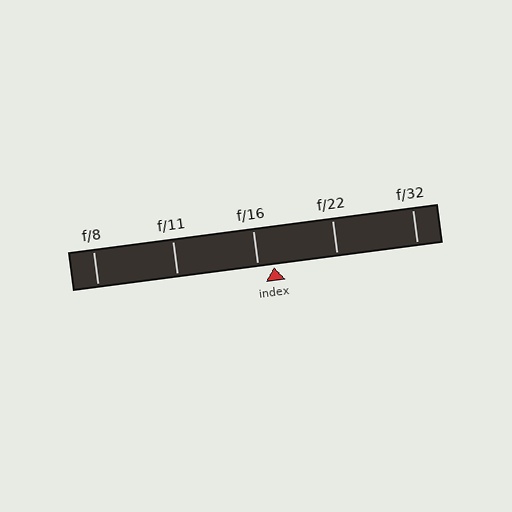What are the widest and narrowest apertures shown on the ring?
The widest aperture shown is f/8 and the narrowest is f/32.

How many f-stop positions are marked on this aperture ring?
There are 5 f-stop positions marked.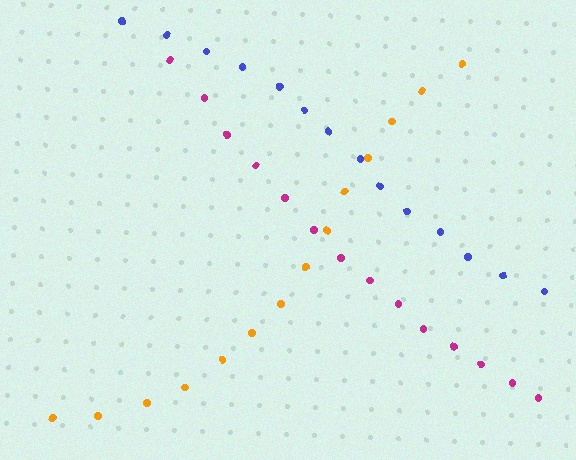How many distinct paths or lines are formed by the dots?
There are 3 distinct paths.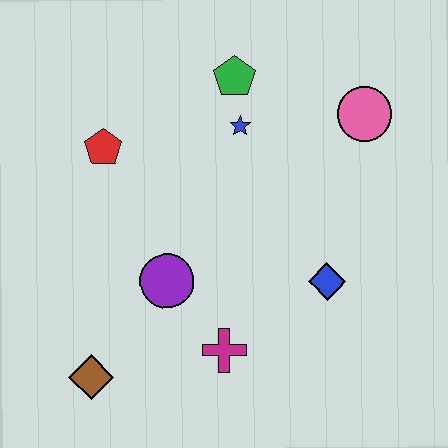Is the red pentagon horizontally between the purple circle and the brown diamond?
Yes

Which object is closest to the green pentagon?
The blue star is closest to the green pentagon.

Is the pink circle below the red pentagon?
No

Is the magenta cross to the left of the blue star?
Yes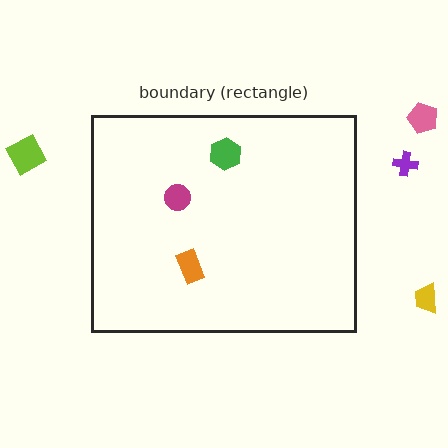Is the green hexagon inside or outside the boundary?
Inside.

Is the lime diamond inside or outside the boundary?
Outside.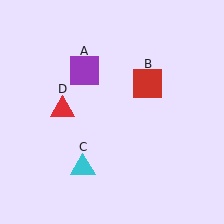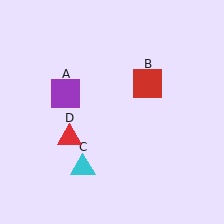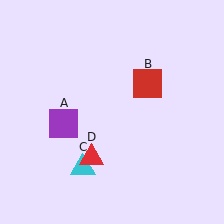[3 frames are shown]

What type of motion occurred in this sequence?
The purple square (object A), red triangle (object D) rotated counterclockwise around the center of the scene.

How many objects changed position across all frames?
2 objects changed position: purple square (object A), red triangle (object D).